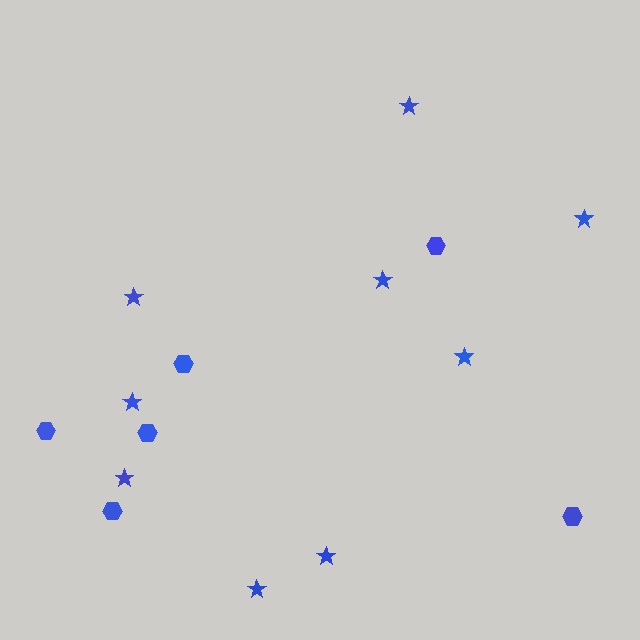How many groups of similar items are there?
There are 2 groups: one group of stars (9) and one group of hexagons (6).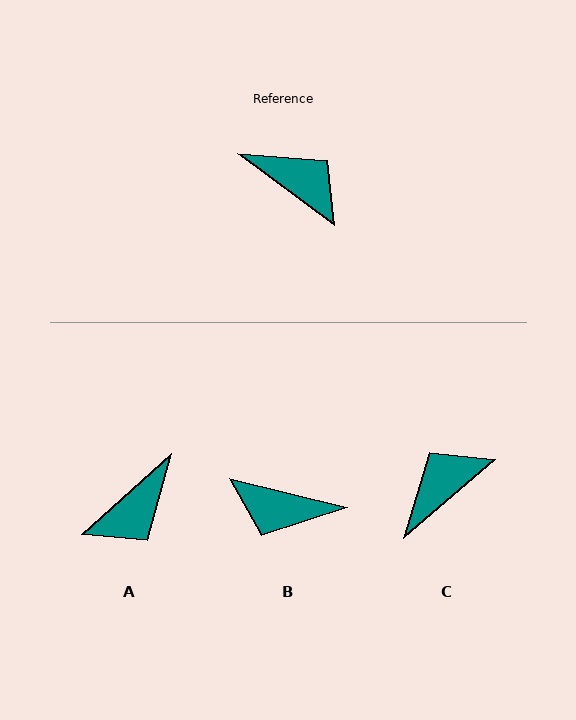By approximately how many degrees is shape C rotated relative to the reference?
Approximately 77 degrees counter-clockwise.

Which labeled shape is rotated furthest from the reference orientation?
B, about 157 degrees away.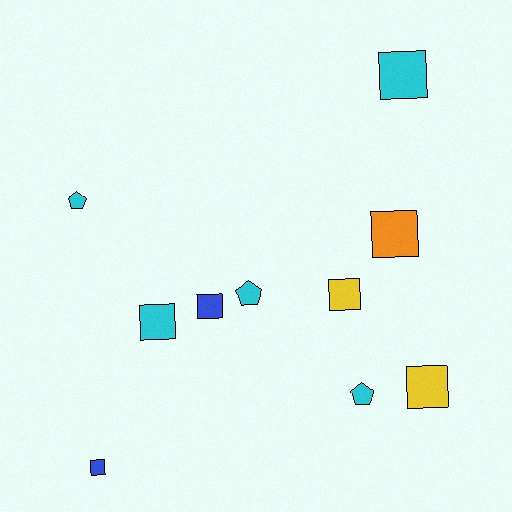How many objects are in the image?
There are 10 objects.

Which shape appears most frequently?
Square, with 7 objects.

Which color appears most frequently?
Cyan, with 5 objects.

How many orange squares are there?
There is 1 orange square.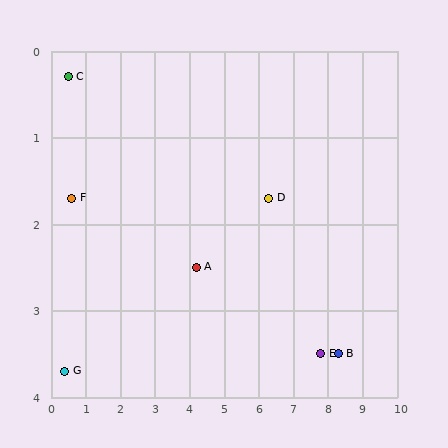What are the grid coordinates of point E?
Point E is at approximately (7.8, 3.5).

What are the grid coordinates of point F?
Point F is at approximately (0.6, 1.7).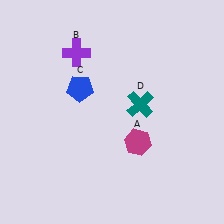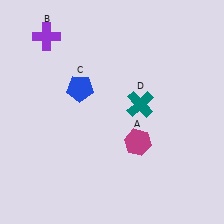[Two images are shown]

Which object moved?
The purple cross (B) moved left.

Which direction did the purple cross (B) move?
The purple cross (B) moved left.